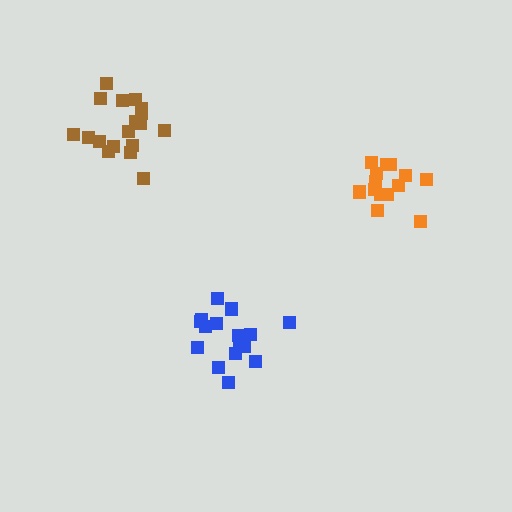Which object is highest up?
The brown cluster is topmost.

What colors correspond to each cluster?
The clusters are colored: orange, blue, brown.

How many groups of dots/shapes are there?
There are 3 groups.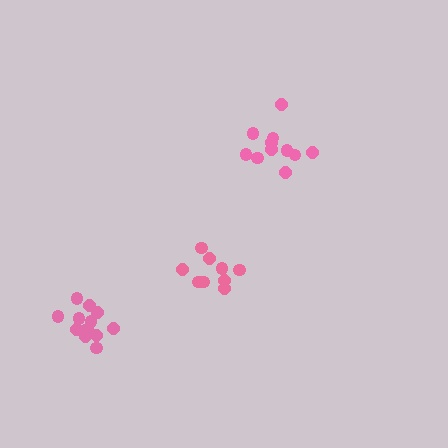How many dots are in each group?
Group 1: 9 dots, Group 2: 13 dots, Group 3: 11 dots (33 total).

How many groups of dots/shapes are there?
There are 3 groups.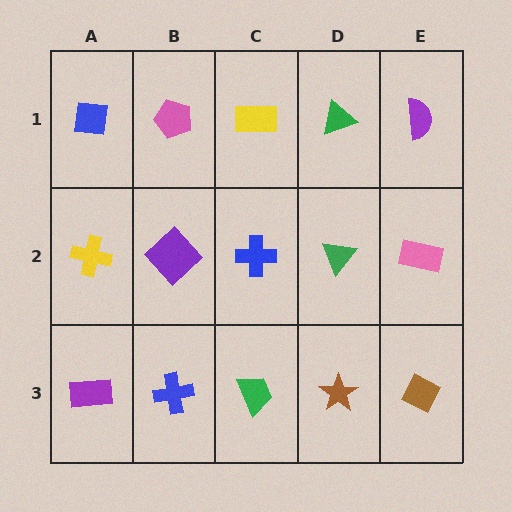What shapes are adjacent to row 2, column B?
A pink pentagon (row 1, column B), a blue cross (row 3, column B), a yellow cross (row 2, column A), a blue cross (row 2, column C).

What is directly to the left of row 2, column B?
A yellow cross.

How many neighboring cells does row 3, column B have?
3.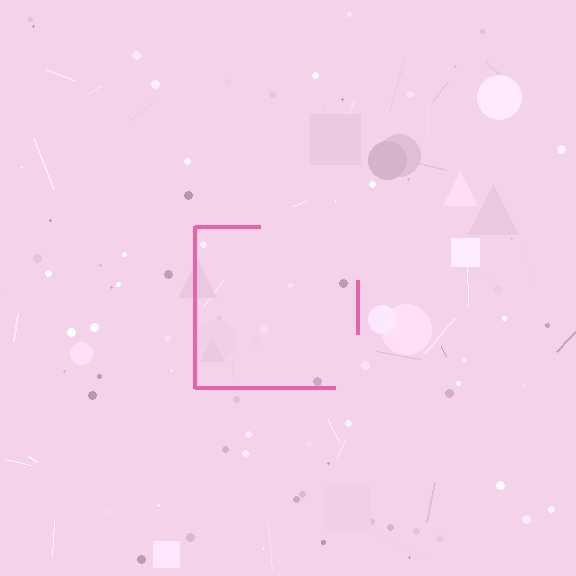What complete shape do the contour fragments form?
The contour fragments form a square.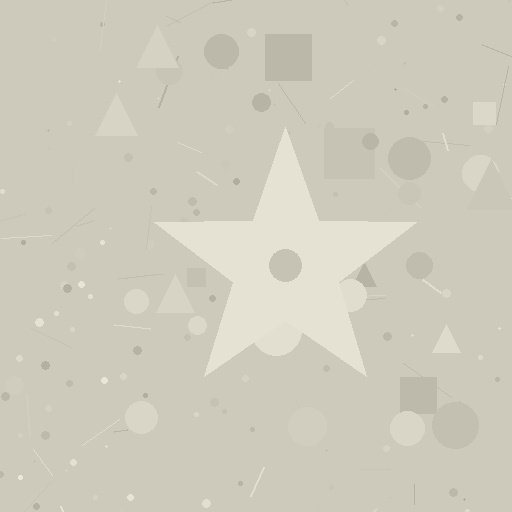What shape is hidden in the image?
A star is hidden in the image.